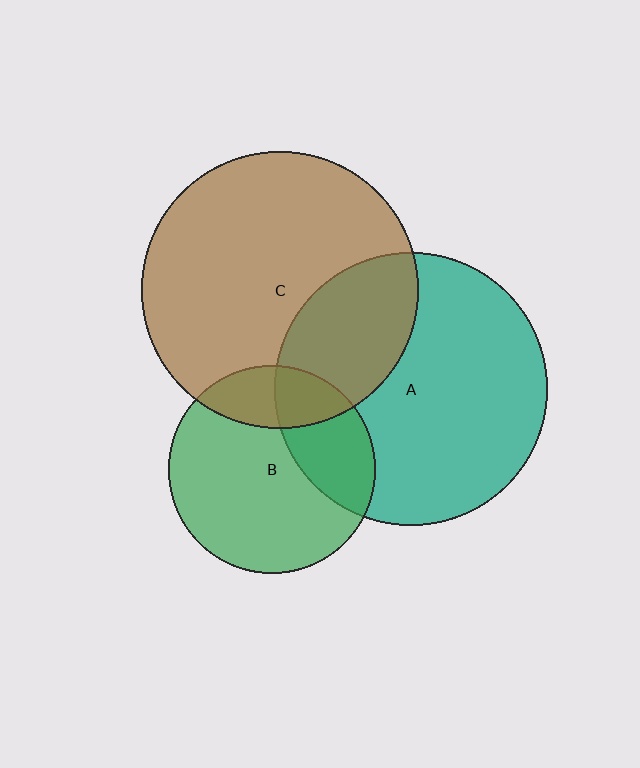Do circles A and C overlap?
Yes.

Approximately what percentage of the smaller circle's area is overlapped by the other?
Approximately 30%.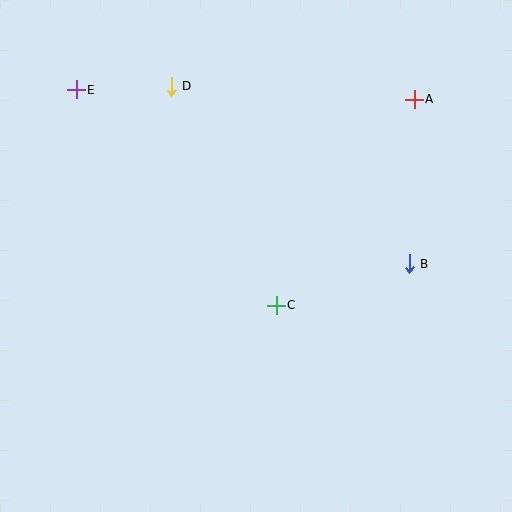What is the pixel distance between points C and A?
The distance between C and A is 248 pixels.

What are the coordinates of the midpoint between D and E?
The midpoint between D and E is at (124, 88).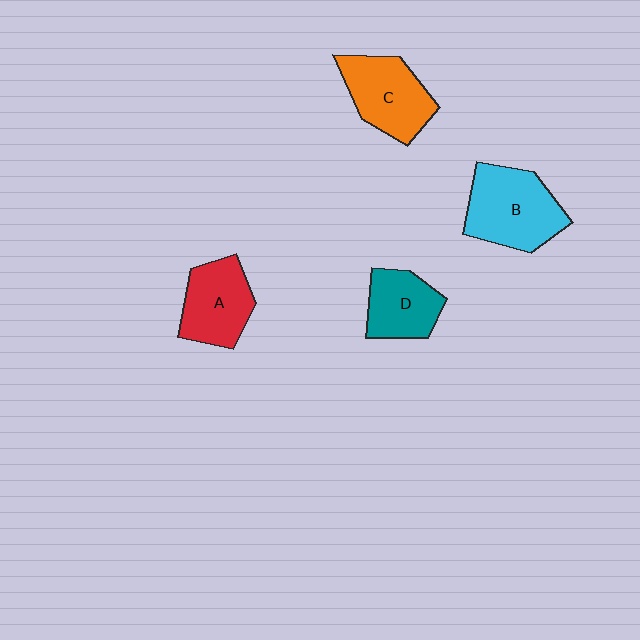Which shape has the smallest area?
Shape D (teal).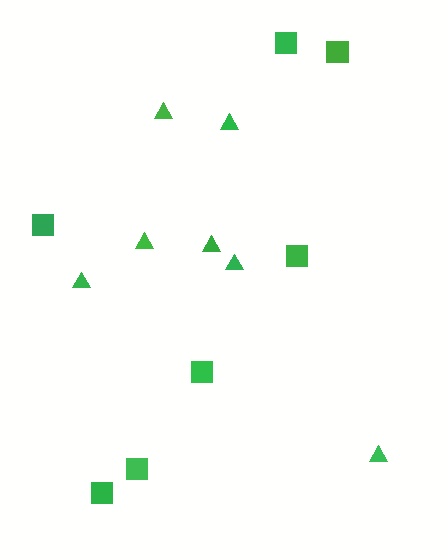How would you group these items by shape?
There are 2 groups: one group of triangles (7) and one group of squares (7).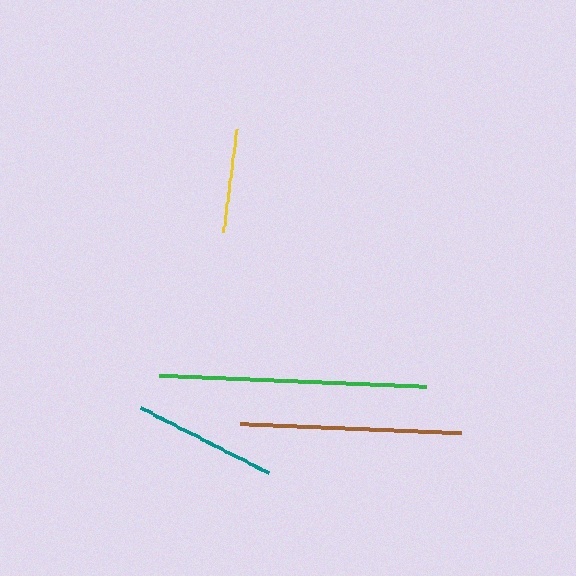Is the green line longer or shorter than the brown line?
The green line is longer than the brown line.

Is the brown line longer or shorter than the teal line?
The brown line is longer than the teal line.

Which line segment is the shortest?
The yellow line is the shortest at approximately 105 pixels.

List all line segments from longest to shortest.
From longest to shortest: green, brown, teal, yellow.